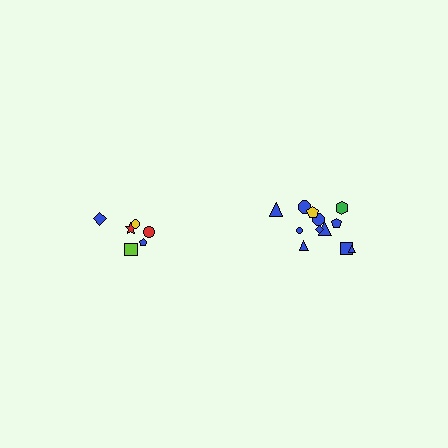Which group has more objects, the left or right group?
The right group.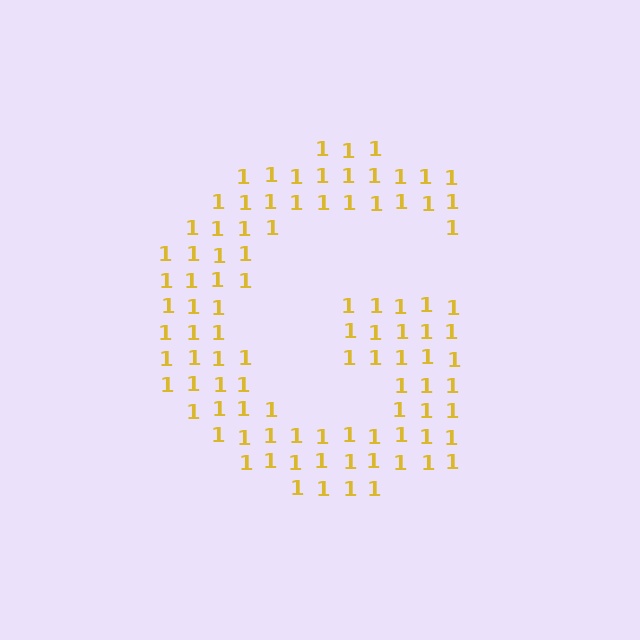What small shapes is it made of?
It is made of small digit 1's.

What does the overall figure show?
The overall figure shows the letter G.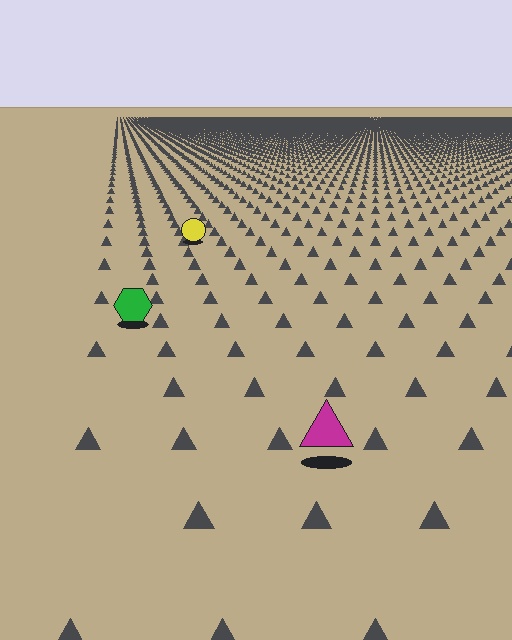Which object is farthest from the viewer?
The yellow circle is farthest from the viewer. It appears smaller and the ground texture around it is denser.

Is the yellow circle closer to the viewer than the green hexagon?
No. The green hexagon is closer — you can tell from the texture gradient: the ground texture is coarser near it.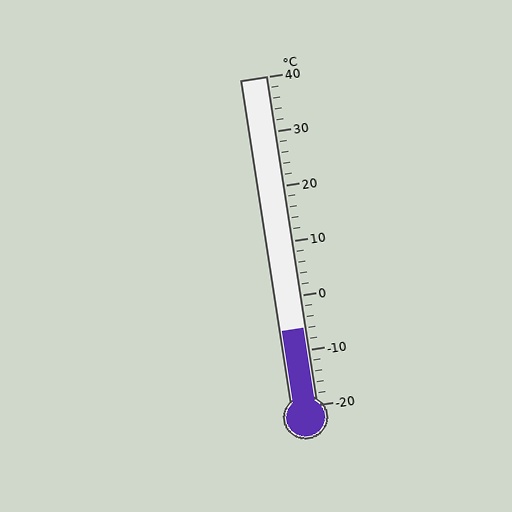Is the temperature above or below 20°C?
The temperature is below 20°C.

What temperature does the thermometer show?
The thermometer shows approximately -6°C.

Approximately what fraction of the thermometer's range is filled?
The thermometer is filled to approximately 25% of its range.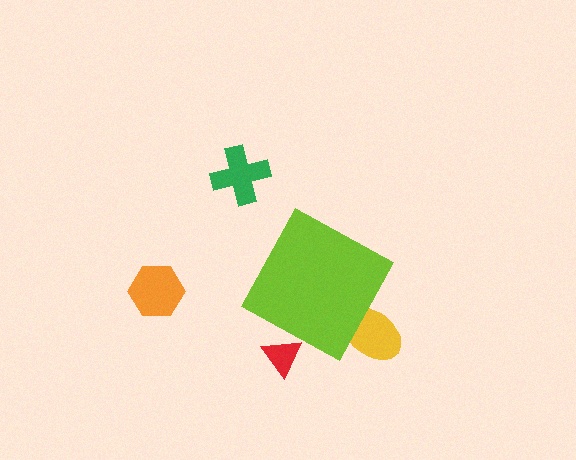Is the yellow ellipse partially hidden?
Yes, the yellow ellipse is partially hidden behind the lime diamond.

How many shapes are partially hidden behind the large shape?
2 shapes are partially hidden.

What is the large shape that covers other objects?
A lime diamond.